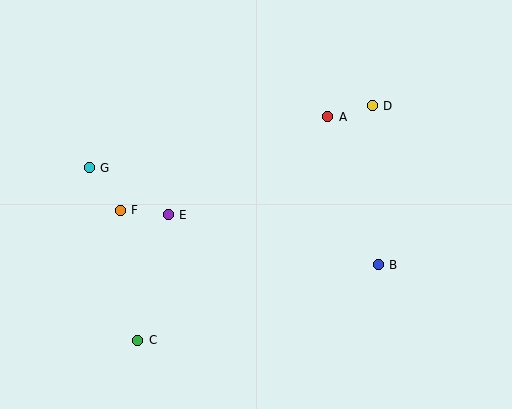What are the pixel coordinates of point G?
Point G is at (89, 168).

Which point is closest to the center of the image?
Point E at (168, 215) is closest to the center.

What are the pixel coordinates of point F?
Point F is at (120, 210).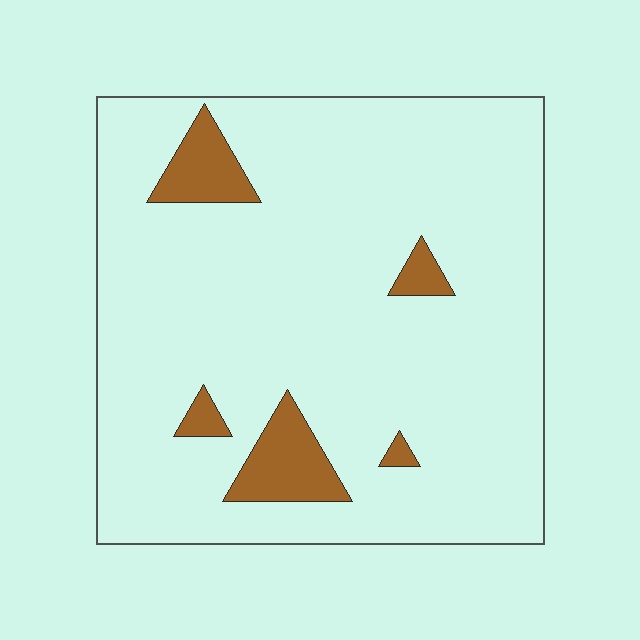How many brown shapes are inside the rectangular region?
5.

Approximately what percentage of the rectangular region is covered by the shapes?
Approximately 10%.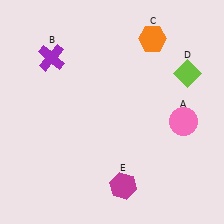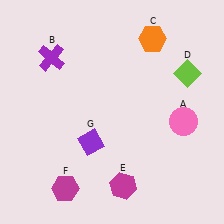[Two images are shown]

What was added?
A magenta hexagon (F), a purple diamond (G) were added in Image 2.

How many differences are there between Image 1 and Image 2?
There are 2 differences between the two images.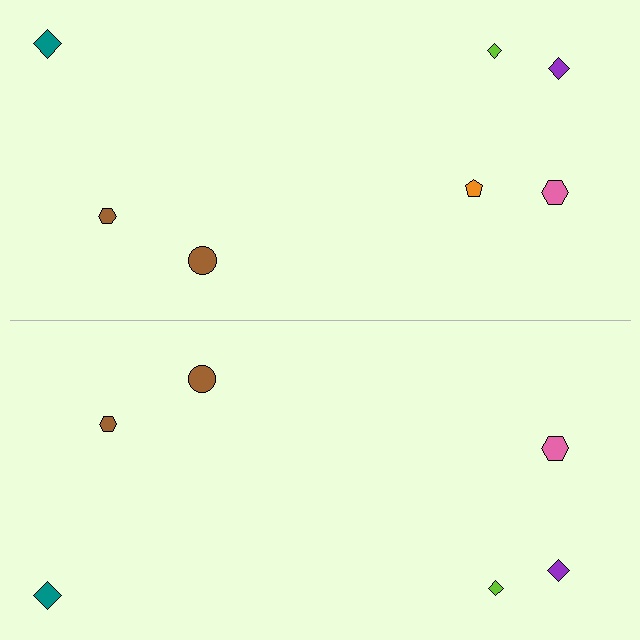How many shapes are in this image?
There are 13 shapes in this image.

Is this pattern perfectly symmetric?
No, the pattern is not perfectly symmetric. A orange pentagon is missing from the bottom side.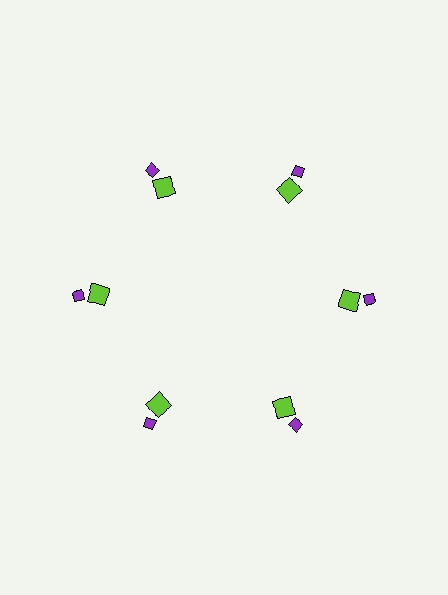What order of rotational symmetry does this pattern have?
This pattern has 6-fold rotational symmetry.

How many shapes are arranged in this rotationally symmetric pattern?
There are 12 shapes, arranged in 6 groups of 2.